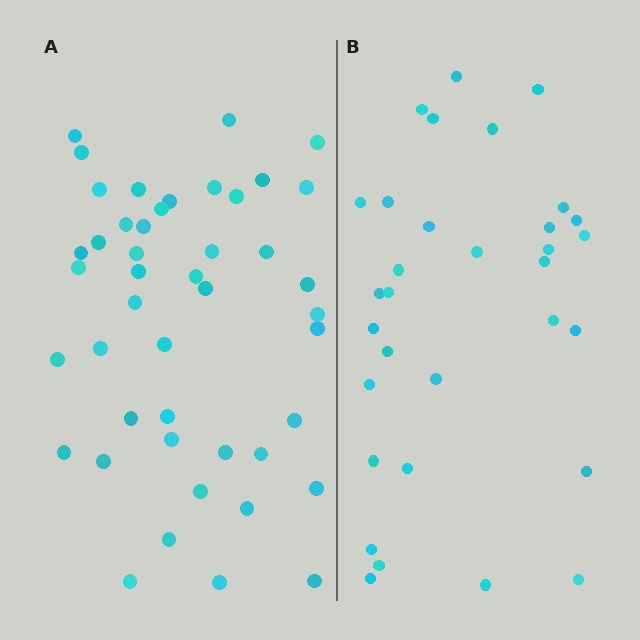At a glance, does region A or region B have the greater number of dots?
Region A (the left region) has more dots.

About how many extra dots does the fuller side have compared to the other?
Region A has approximately 15 more dots than region B.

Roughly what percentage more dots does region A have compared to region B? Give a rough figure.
About 40% more.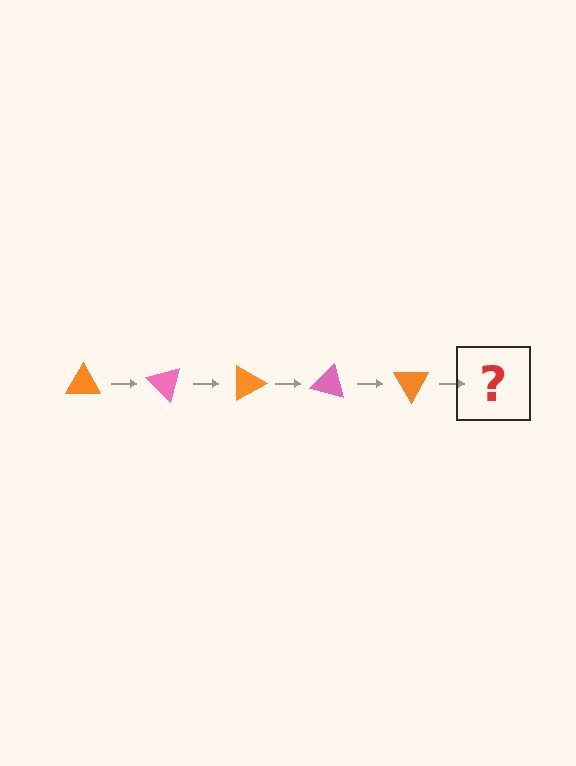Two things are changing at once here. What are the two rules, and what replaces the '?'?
The two rules are that it rotates 45 degrees each step and the color cycles through orange and pink. The '?' should be a pink triangle, rotated 225 degrees from the start.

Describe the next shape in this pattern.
It should be a pink triangle, rotated 225 degrees from the start.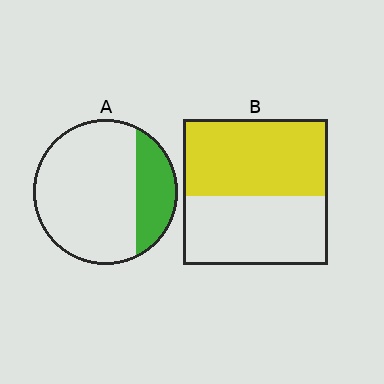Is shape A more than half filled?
No.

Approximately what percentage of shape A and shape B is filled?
A is approximately 25% and B is approximately 55%.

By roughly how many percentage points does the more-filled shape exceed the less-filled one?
By roughly 30 percentage points (B over A).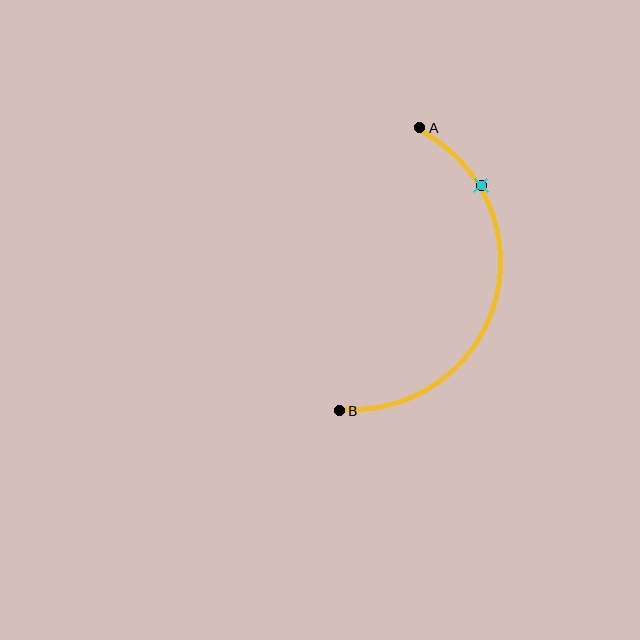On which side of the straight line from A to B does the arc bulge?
The arc bulges to the right of the straight line connecting A and B.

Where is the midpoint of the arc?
The arc midpoint is the point on the curve farthest from the straight line joining A and B. It sits to the right of that line.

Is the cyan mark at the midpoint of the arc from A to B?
No. The cyan mark lies on the arc but is closer to endpoint A. The arc midpoint would be at the point on the curve equidistant along the arc from both A and B.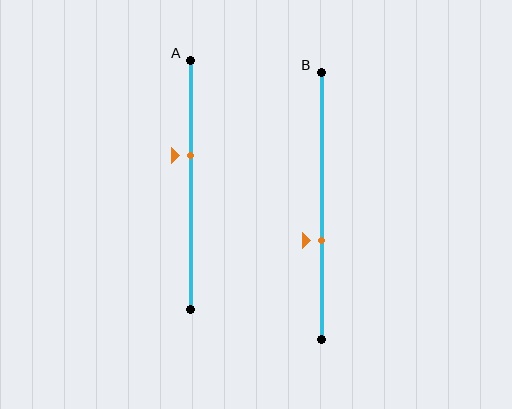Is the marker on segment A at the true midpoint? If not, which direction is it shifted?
No, the marker on segment A is shifted upward by about 12% of the segment length.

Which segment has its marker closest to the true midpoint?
Segment A has its marker closest to the true midpoint.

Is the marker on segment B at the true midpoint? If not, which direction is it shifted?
No, the marker on segment B is shifted downward by about 13% of the segment length.